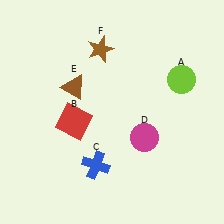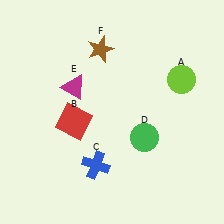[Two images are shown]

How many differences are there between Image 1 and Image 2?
There are 2 differences between the two images.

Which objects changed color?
D changed from magenta to green. E changed from brown to magenta.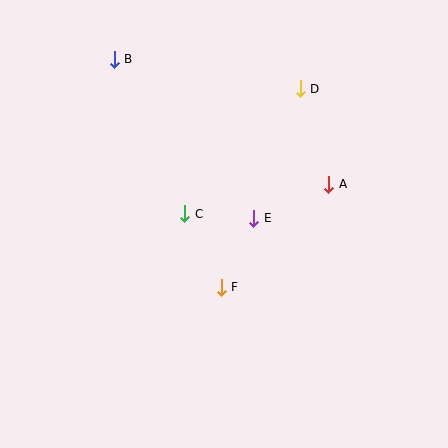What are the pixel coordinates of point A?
Point A is at (329, 184).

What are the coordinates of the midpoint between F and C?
The midpoint between F and C is at (203, 251).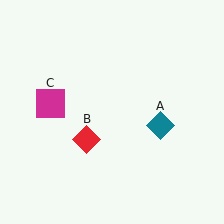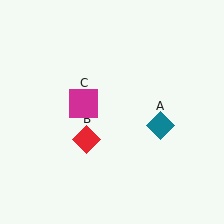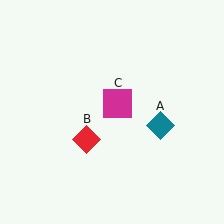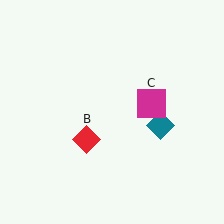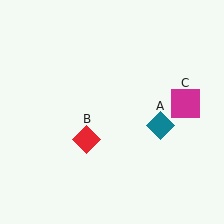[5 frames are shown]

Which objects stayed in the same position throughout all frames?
Teal diamond (object A) and red diamond (object B) remained stationary.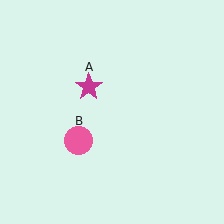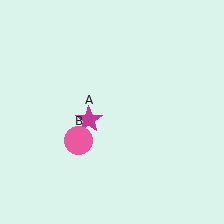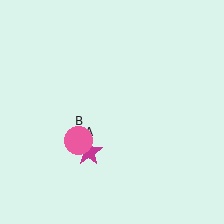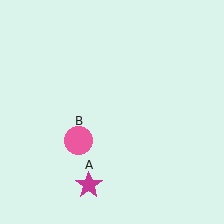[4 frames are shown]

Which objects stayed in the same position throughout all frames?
Pink circle (object B) remained stationary.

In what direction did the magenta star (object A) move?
The magenta star (object A) moved down.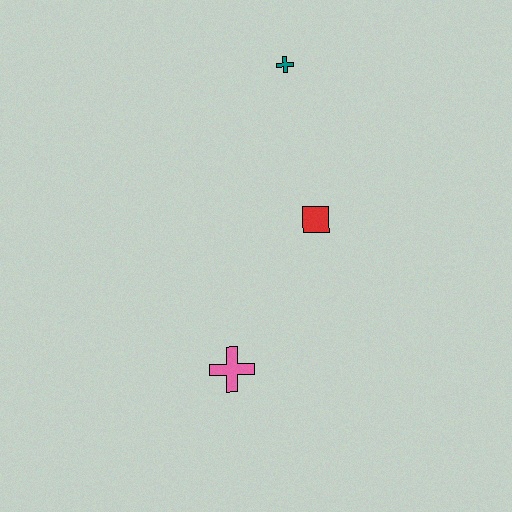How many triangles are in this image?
There are no triangles.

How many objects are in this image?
There are 3 objects.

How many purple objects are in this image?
There are no purple objects.